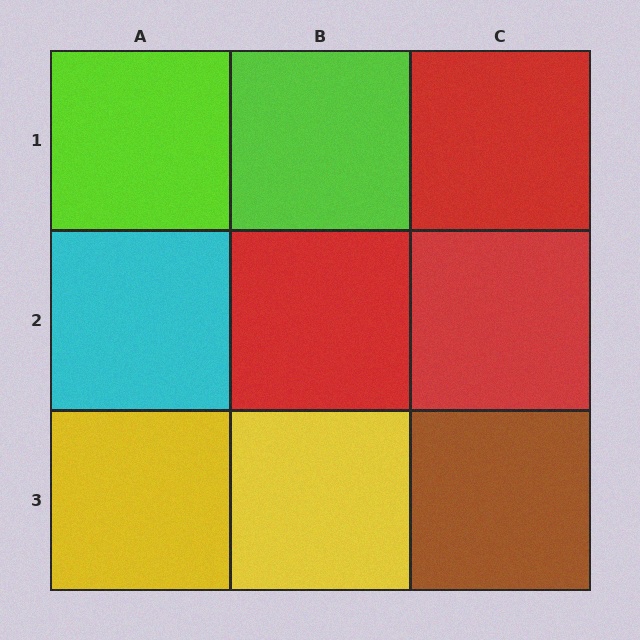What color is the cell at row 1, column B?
Lime.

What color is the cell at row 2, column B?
Red.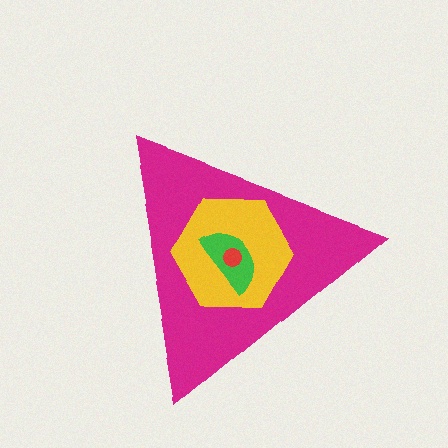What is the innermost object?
The red circle.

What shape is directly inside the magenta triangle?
The yellow hexagon.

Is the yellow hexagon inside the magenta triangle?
Yes.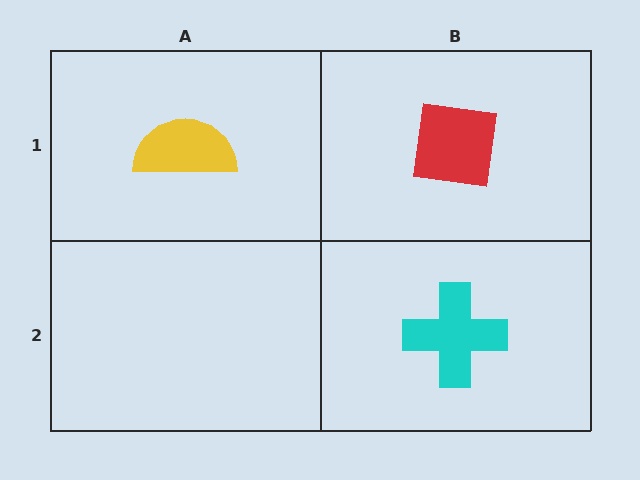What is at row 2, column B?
A cyan cross.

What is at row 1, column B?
A red square.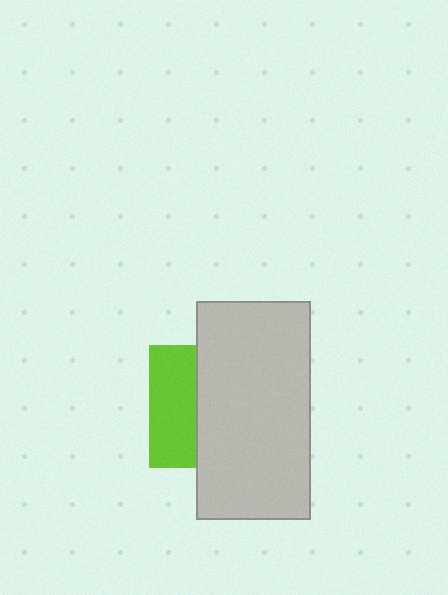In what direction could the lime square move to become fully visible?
The lime square could move left. That would shift it out from behind the light gray rectangle entirely.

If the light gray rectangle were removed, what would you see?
You would see the complete lime square.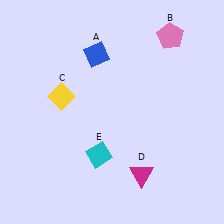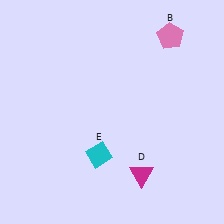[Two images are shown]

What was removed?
The blue diamond (A), the yellow diamond (C) were removed in Image 2.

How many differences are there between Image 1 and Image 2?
There are 2 differences between the two images.